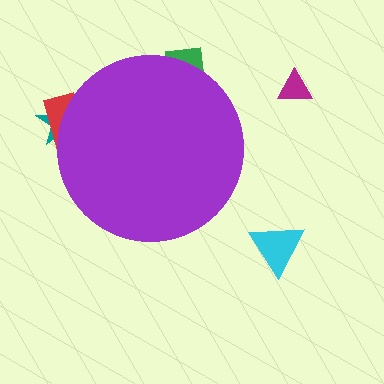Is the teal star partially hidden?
Yes, the teal star is partially hidden behind the purple circle.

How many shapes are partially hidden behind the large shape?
3 shapes are partially hidden.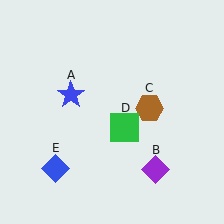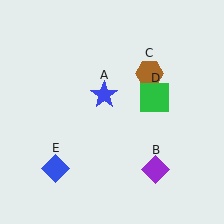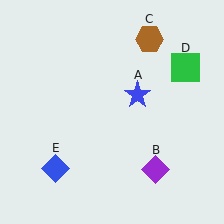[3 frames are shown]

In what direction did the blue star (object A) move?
The blue star (object A) moved right.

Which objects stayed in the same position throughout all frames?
Purple diamond (object B) and blue diamond (object E) remained stationary.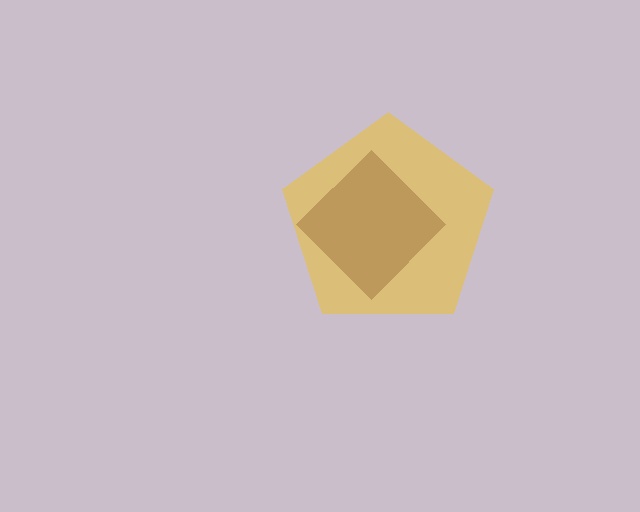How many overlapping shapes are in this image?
There are 2 overlapping shapes in the image.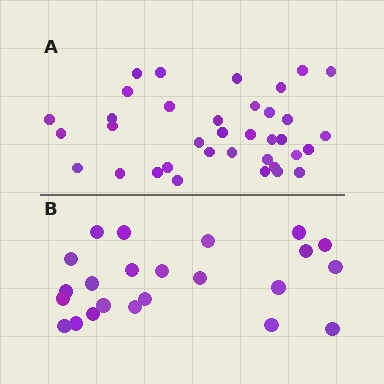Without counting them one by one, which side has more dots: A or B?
Region A (the top region) has more dots.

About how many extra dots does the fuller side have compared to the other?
Region A has approximately 15 more dots than region B.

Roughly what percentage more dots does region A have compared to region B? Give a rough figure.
About 55% more.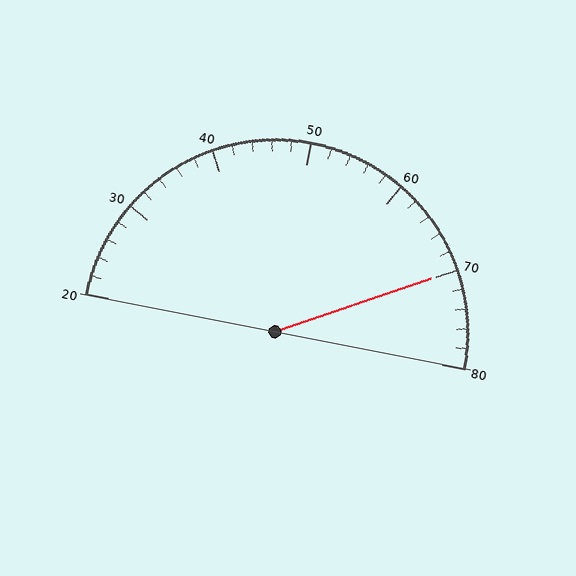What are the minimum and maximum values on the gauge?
The gauge ranges from 20 to 80.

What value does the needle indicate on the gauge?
The needle indicates approximately 70.